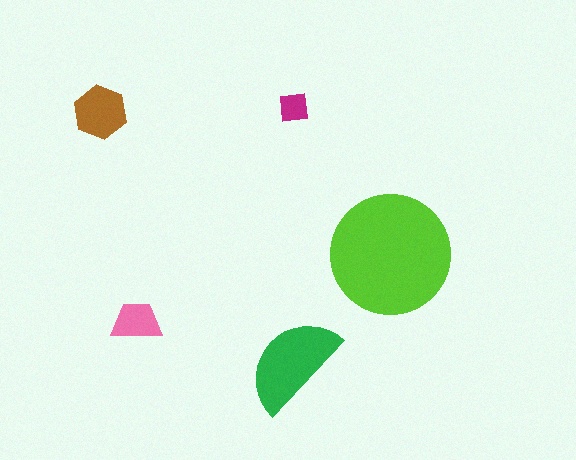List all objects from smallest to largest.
The magenta square, the pink trapezoid, the brown hexagon, the green semicircle, the lime circle.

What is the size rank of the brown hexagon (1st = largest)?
3rd.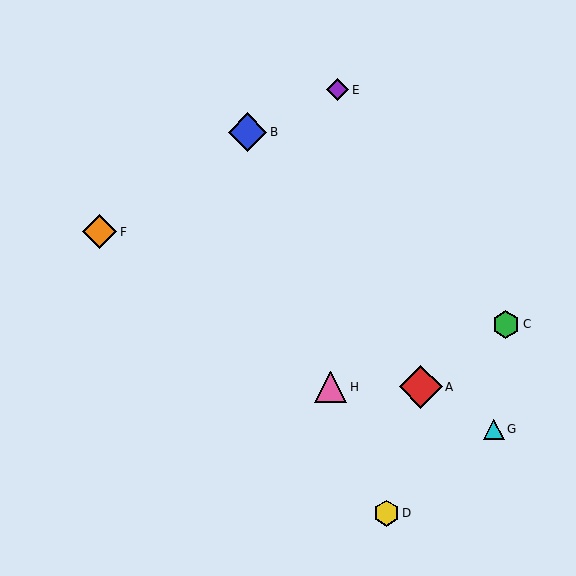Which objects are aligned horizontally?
Objects A, H are aligned horizontally.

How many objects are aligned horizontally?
2 objects (A, H) are aligned horizontally.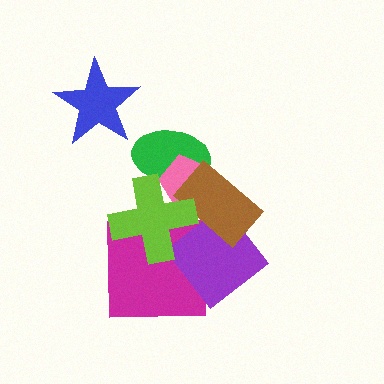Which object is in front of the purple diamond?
The brown rectangle is in front of the purple diamond.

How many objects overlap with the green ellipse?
3 objects overlap with the green ellipse.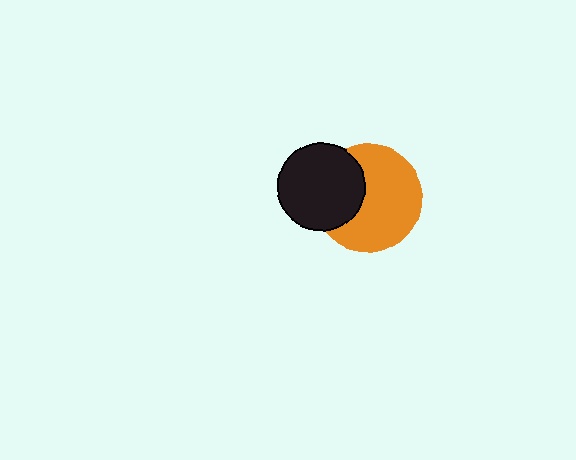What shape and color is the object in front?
The object in front is a black circle.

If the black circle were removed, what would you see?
You would see the complete orange circle.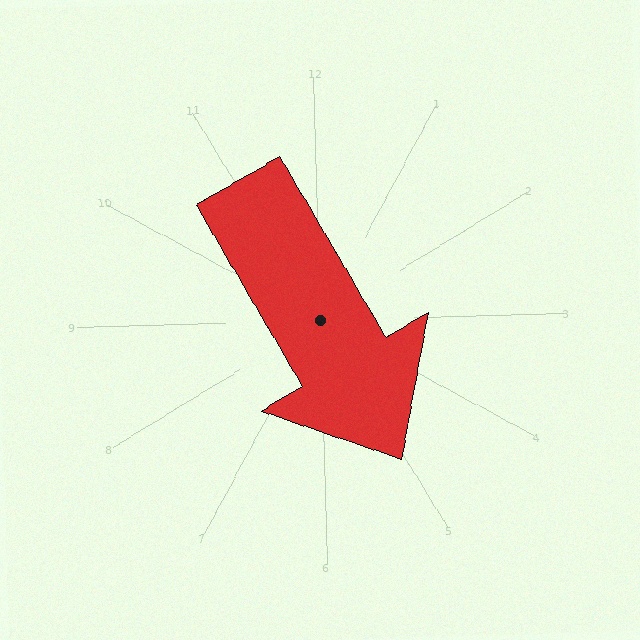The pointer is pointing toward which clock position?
Roughly 5 o'clock.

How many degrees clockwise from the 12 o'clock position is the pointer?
Approximately 151 degrees.